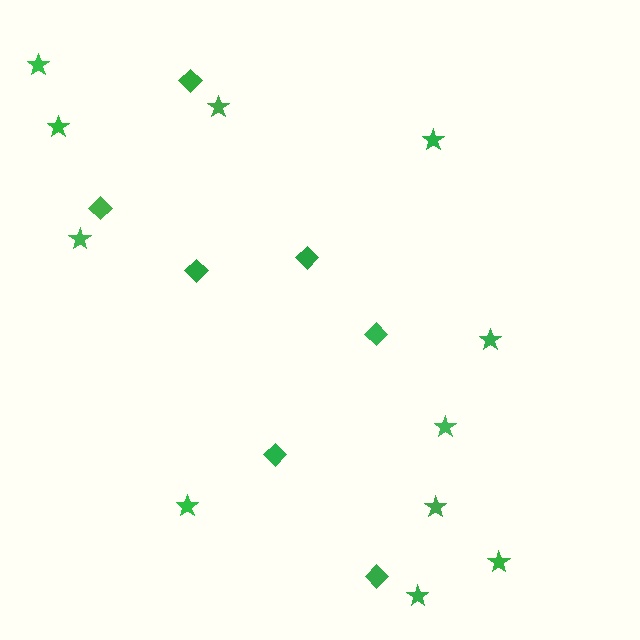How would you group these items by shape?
There are 2 groups: one group of stars (11) and one group of diamonds (7).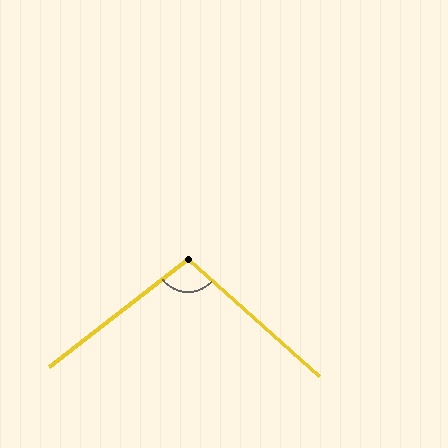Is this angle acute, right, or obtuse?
It is obtuse.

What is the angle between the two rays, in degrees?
Approximately 100 degrees.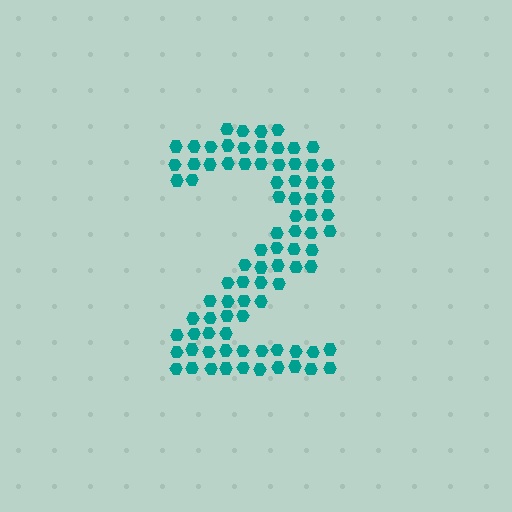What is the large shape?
The large shape is the digit 2.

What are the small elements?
The small elements are hexagons.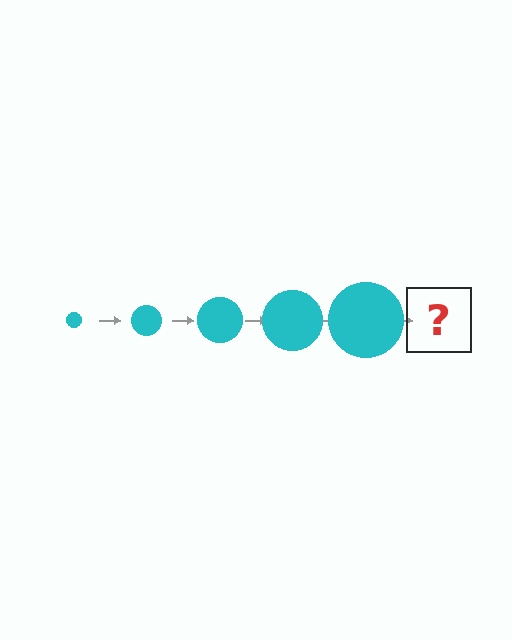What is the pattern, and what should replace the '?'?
The pattern is that the circle gets progressively larger each step. The '?' should be a cyan circle, larger than the previous one.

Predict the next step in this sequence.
The next step is a cyan circle, larger than the previous one.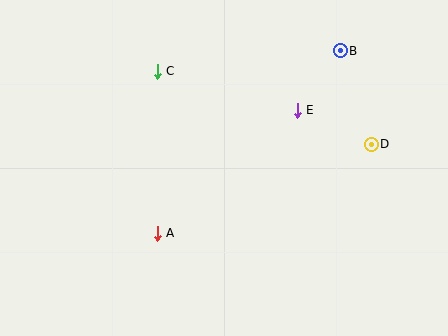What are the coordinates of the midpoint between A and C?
The midpoint between A and C is at (157, 152).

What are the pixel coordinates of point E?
Point E is at (297, 110).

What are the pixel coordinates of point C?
Point C is at (157, 71).